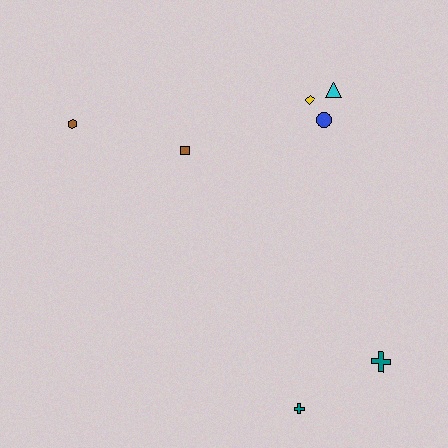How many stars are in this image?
There are no stars.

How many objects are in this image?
There are 7 objects.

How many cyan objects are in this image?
There is 1 cyan object.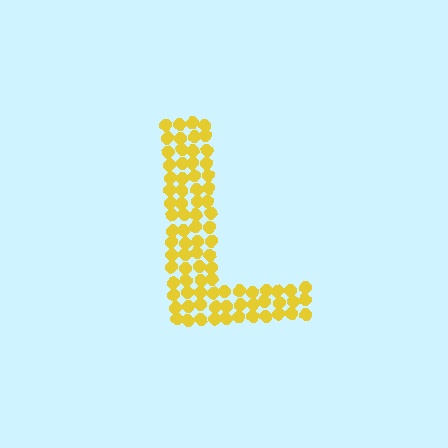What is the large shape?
The large shape is the letter L.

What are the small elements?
The small elements are circles.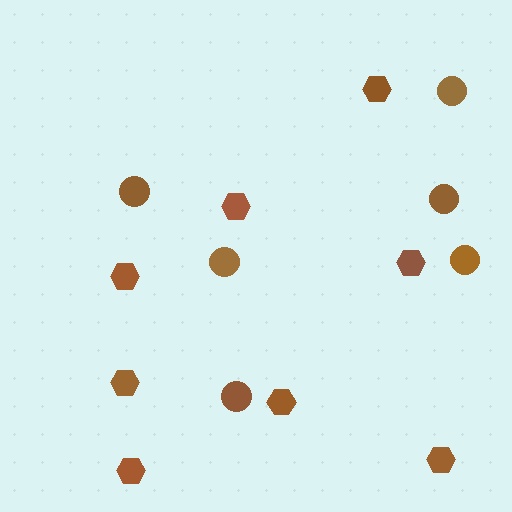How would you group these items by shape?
There are 2 groups: one group of hexagons (8) and one group of circles (6).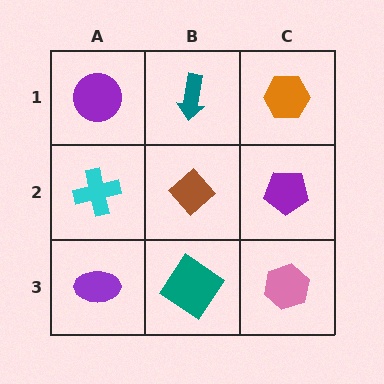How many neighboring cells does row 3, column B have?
3.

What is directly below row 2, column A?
A purple ellipse.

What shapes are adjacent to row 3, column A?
A cyan cross (row 2, column A), a teal diamond (row 3, column B).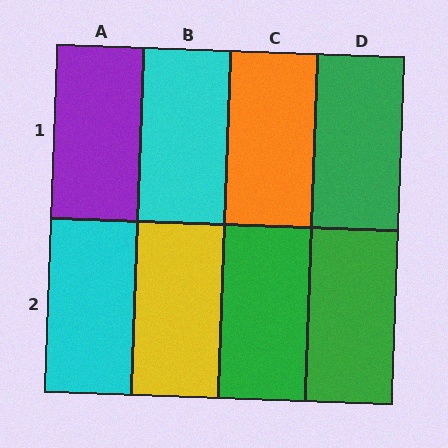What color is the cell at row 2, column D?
Green.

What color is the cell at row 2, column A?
Cyan.